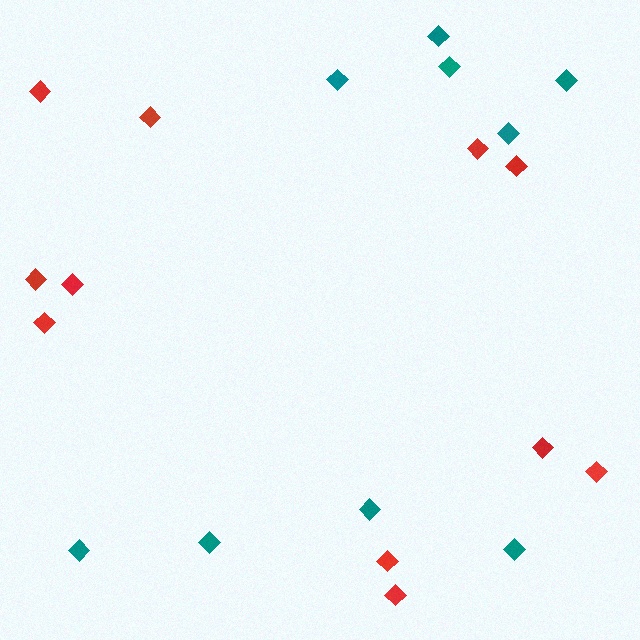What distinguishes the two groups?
There are 2 groups: one group of red diamonds (11) and one group of teal diamonds (9).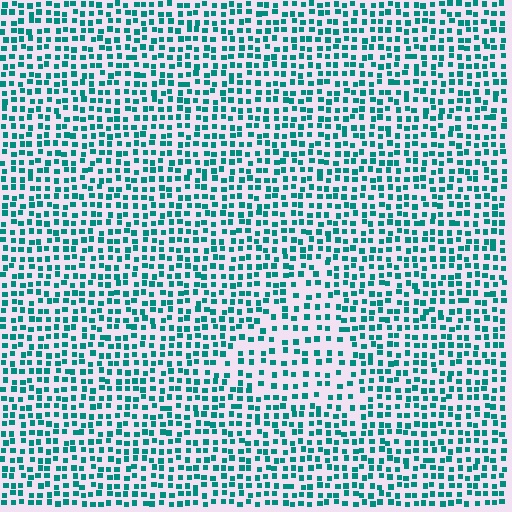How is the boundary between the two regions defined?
The boundary is defined by a change in element density (approximately 1.6x ratio). All elements are the same color, size, and shape.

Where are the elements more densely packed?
The elements are more densely packed outside the triangle boundary.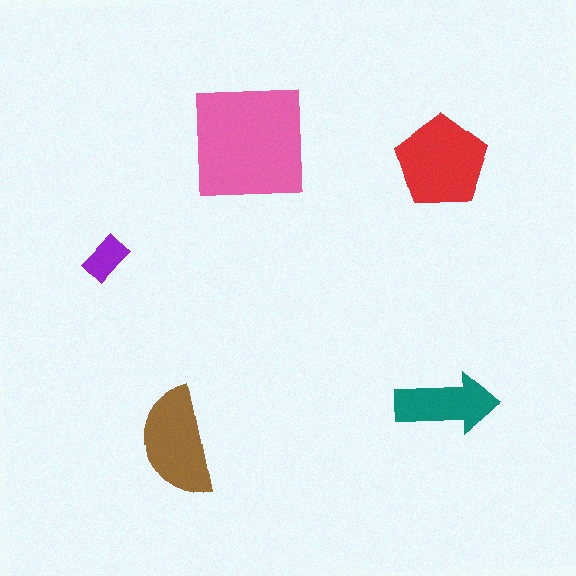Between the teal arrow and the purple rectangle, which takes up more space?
The teal arrow.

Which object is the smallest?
The purple rectangle.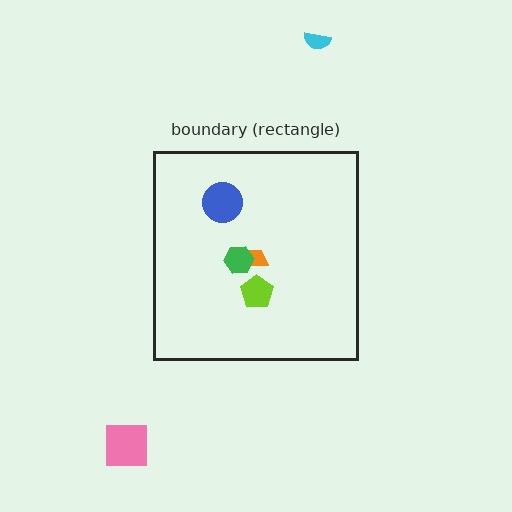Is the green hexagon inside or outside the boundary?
Inside.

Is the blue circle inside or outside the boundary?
Inside.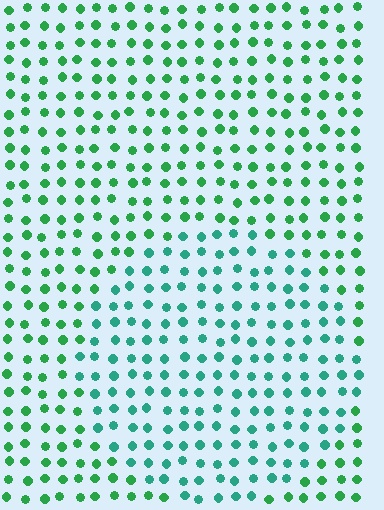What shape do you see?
I see a circle.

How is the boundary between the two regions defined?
The boundary is defined purely by a slight shift in hue (about 30 degrees). Spacing, size, and orientation are identical on both sides.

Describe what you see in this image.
The image is filled with small green elements in a uniform arrangement. A circle-shaped region is visible where the elements are tinted to a slightly different hue, forming a subtle color boundary.